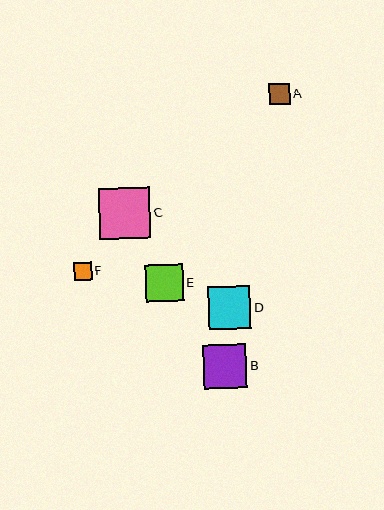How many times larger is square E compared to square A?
Square E is approximately 1.8 times the size of square A.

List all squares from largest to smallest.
From largest to smallest: C, B, D, E, A, F.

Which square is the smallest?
Square F is the smallest with a size of approximately 17 pixels.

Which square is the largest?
Square C is the largest with a size of approximately 51 pixels.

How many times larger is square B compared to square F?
Square B is approximately 2.5 times the size of square F.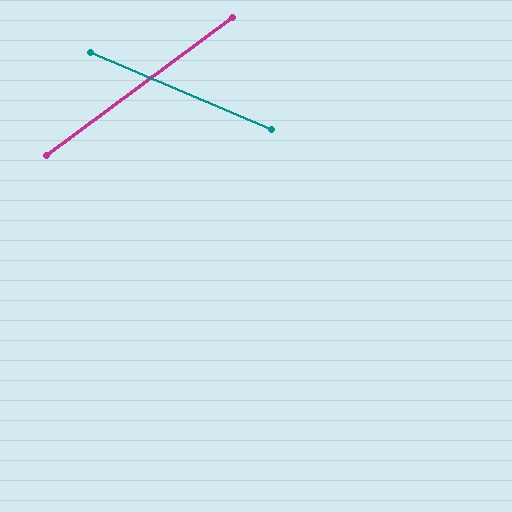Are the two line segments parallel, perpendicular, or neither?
Neither parallel nor perpendicular — they differ by about 60°.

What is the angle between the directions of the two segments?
Approximately 60 degrees.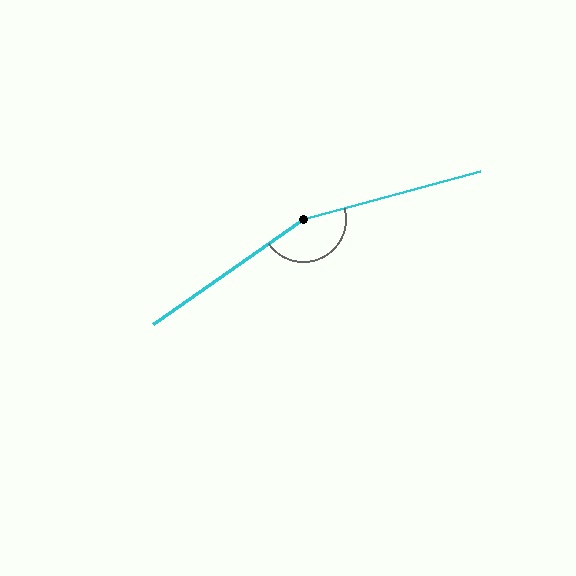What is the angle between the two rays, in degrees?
Approximately 160 degrees.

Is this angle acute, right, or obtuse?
It is obtuse.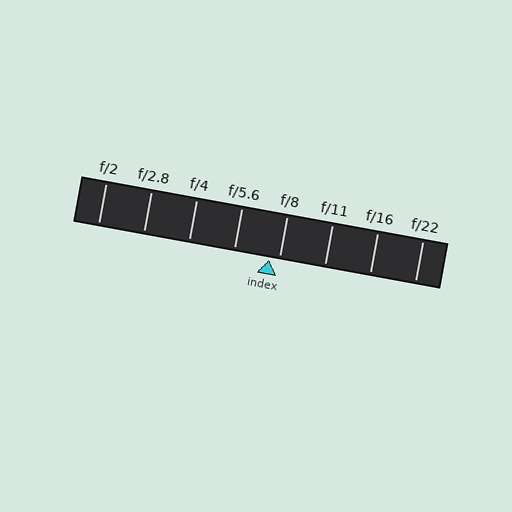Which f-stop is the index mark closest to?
The index mark is closest to f/8.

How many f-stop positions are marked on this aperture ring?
There are 8 f-stop positions marked.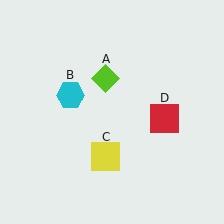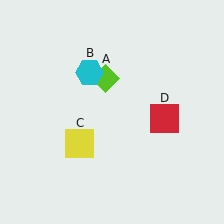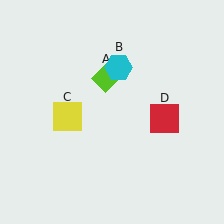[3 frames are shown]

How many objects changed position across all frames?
2 objects changed position: cyan hexagon (object B), yellow square (object C).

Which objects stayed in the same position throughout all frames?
Lime diamond (object A) and red square (object D) remained stationary.